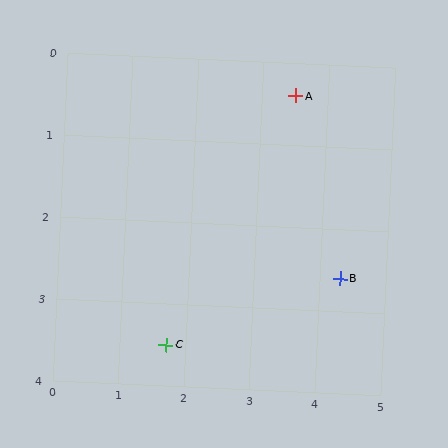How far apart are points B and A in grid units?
Points B and A are about 2.3 grid units apart.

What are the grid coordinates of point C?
Point C is at approximately (1.7, 3.5).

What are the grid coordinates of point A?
Point A is at approximately (3.5, 0.4).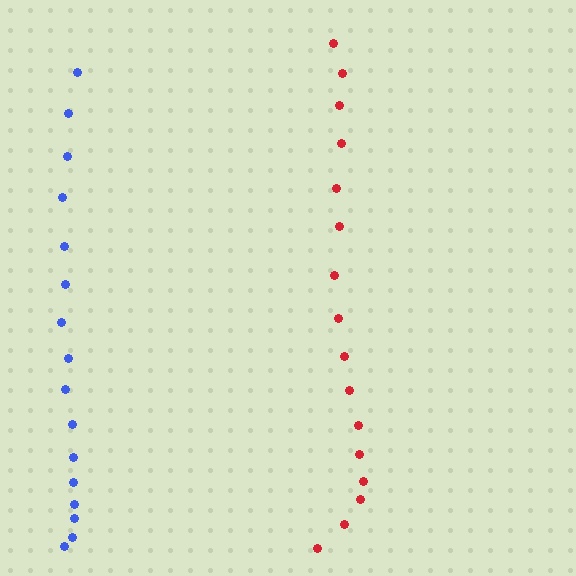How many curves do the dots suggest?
There are 2 distinct paths.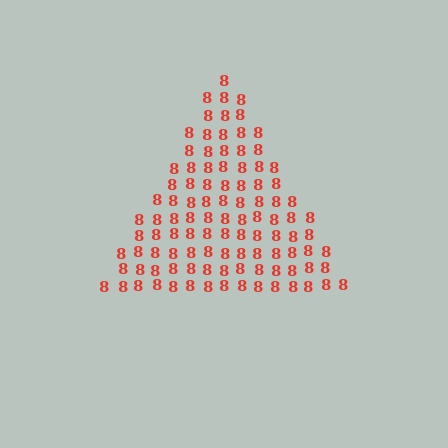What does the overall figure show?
The overall figure shows a triangle.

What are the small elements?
The small elements are digit 8's.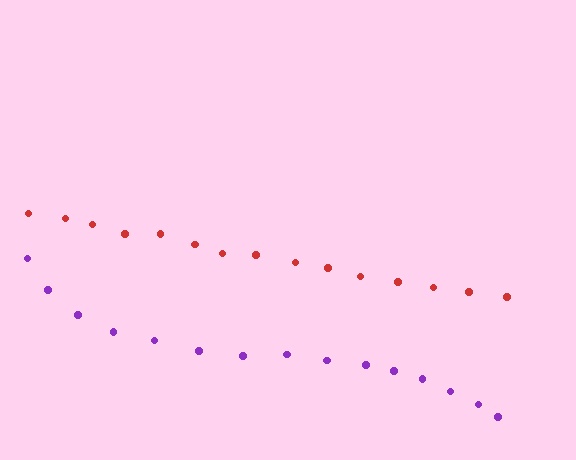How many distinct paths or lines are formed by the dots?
There are 2 distinct paths.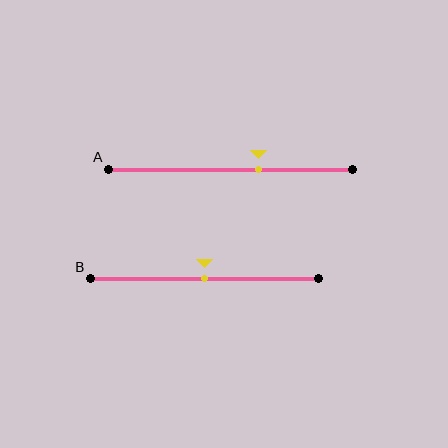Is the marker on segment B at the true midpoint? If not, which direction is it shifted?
Yes, the marker on segment B is at the true midpoint.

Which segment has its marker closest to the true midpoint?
Segment B has its marker closest to the true midpoint.